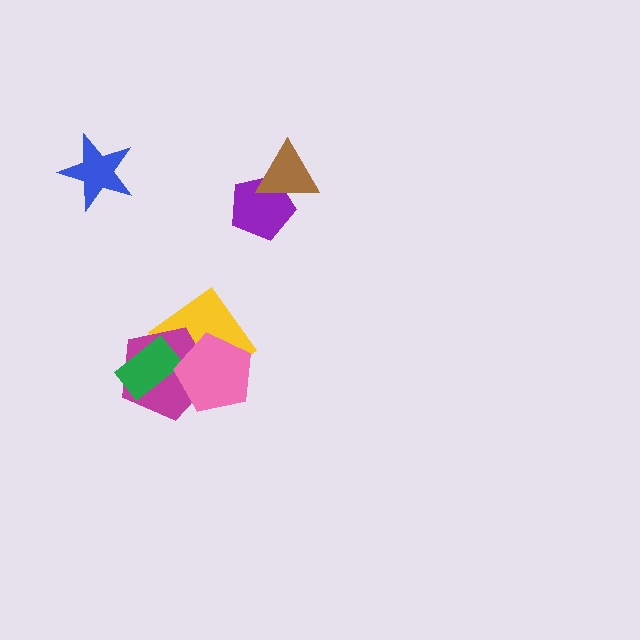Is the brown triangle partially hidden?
No, no other shape covers it.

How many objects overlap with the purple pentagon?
1 object overlaps with the purple pentagon.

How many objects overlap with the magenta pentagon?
3 objects overlap with the magenta pentagon.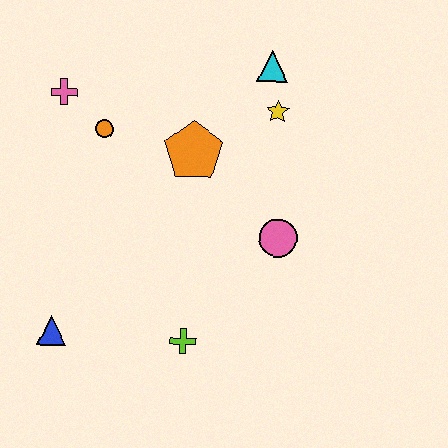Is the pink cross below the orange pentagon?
No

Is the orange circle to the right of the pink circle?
No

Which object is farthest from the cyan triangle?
The blue triangle is farthest from the cyan triangle.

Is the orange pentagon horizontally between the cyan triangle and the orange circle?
Yes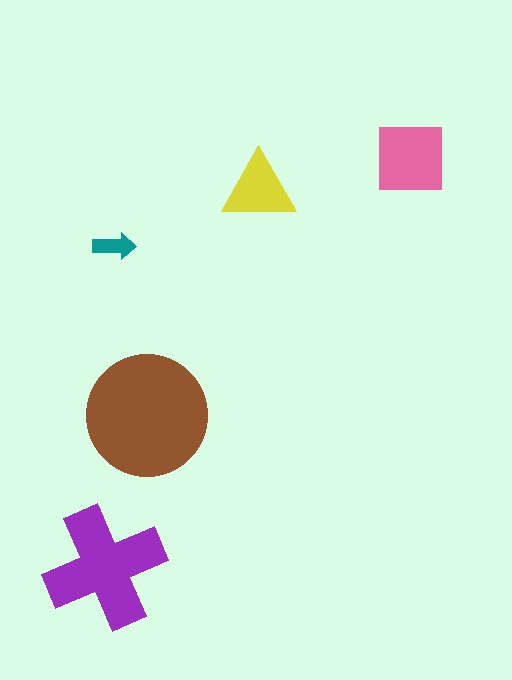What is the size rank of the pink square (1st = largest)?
3rd.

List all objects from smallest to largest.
The teal arrow, the yellow triangle, the pink square, the purple cross, the brown circle.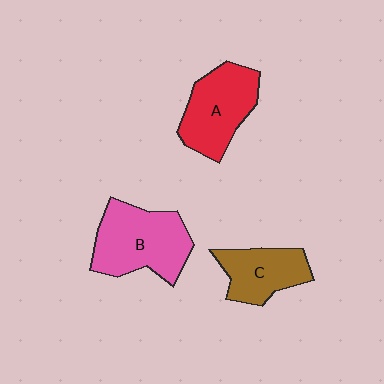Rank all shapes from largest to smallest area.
From largest to smallest: B (pink), A (red), C (brown).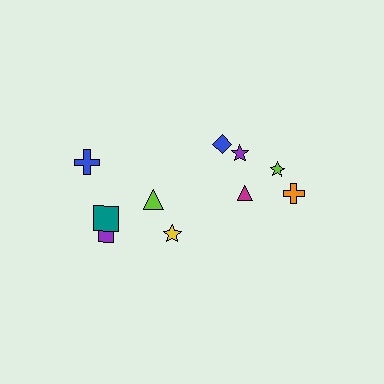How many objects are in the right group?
There are 4 objects.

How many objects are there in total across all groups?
There are 10 objects.